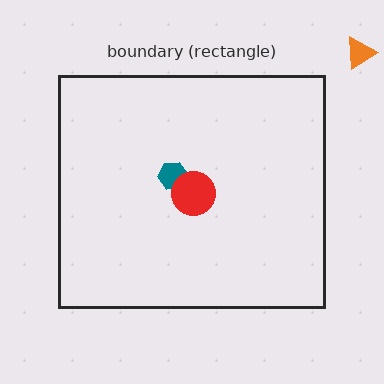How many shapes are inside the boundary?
2 inside, 1 outside.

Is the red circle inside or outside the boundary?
Inside.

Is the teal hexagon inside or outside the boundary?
Inside.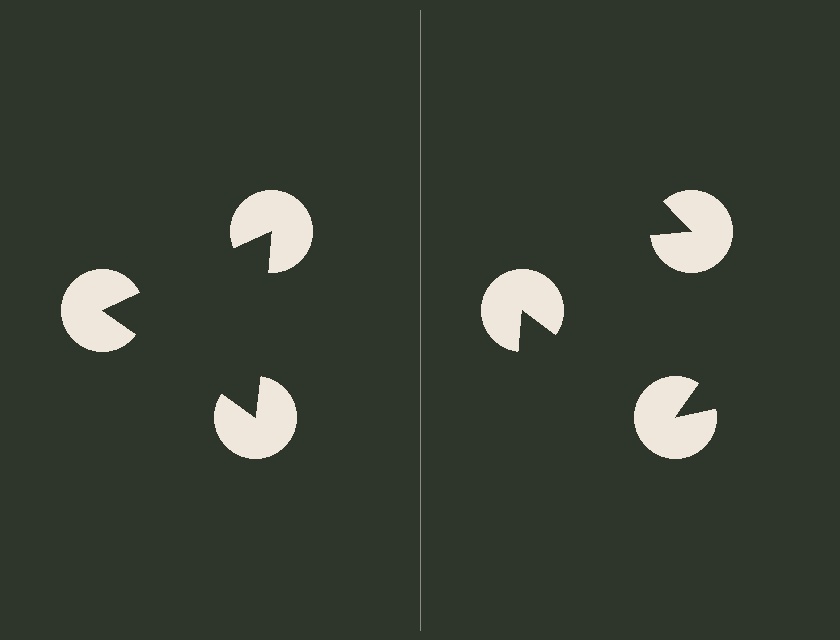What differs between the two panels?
The pac-man discs are positioned identically on both sides; only the wedge orientations differ. On the left they align to a triangle; on the right they are misaligned.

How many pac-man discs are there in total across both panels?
6 — 3 on each side.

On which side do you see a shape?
An illusory triangle appears on the left side. On the right side the wedge cuts are rotated, so no coherent shape forms.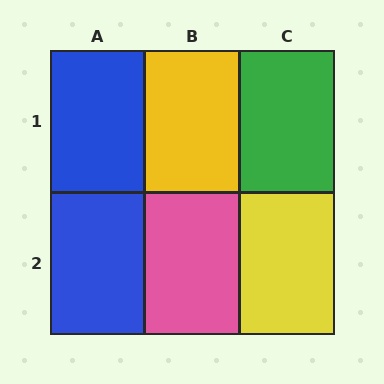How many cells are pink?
1 cell is pink.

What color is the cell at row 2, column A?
Blue.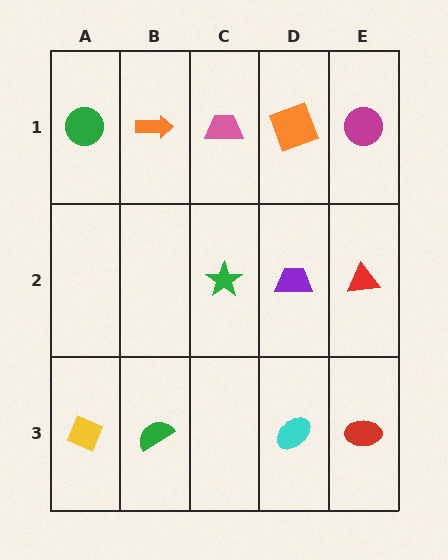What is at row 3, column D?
A cyan ellipse.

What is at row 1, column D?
An orange square.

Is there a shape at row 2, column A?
No, that cell is empty.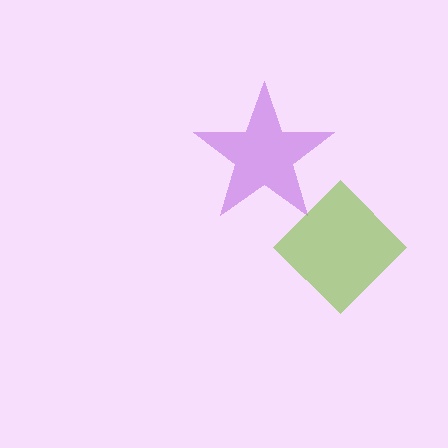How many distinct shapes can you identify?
There are 2 distinct shapes: a purple star, a lime diamond.